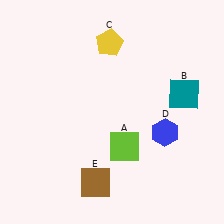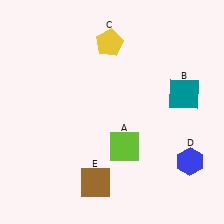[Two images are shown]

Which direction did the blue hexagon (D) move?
The blue hexagon (D) moved down.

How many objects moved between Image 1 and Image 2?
1 object moved between the two images.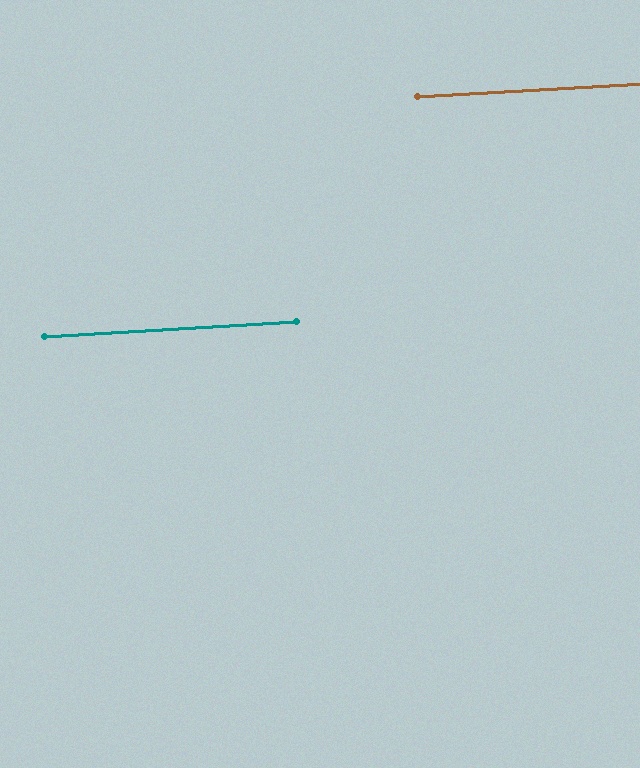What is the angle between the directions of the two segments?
Approximately 0 degrees.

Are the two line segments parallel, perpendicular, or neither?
Parallel — their directions differ by only 0.2°.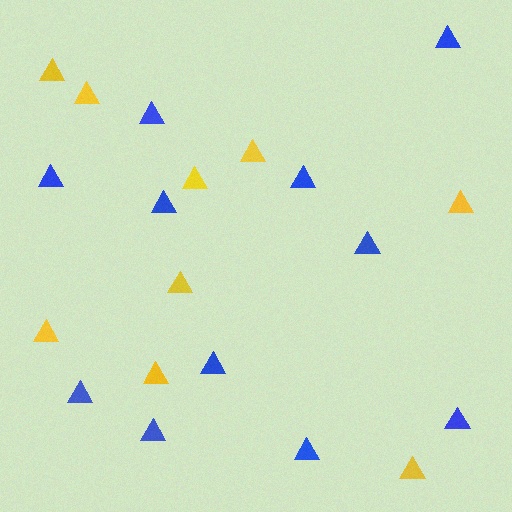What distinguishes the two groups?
There are 2 groups: one group of blue triangles (11) and one group of yellow triangles (9).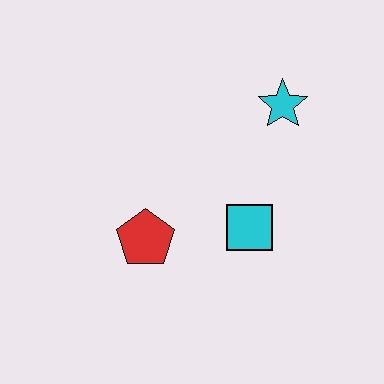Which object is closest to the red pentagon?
The cyan square is closest to the red pentagon.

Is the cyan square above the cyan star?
No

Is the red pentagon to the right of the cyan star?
No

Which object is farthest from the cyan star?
The red pentagon is farthest from the cyan star.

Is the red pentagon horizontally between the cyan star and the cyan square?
No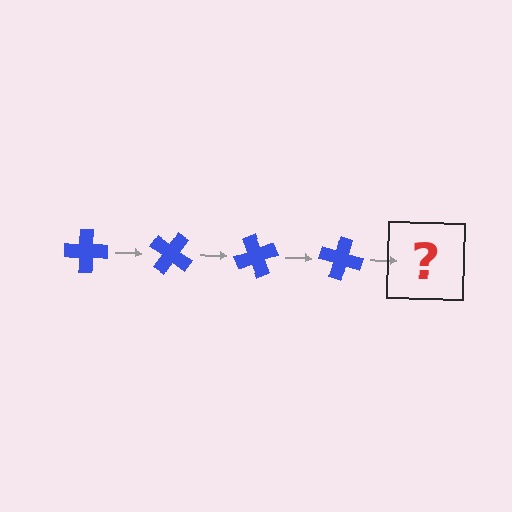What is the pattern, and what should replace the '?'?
The pattern is that the cross rotates 35 degrees each step. The '?' should be a blue cross rotated 140 degrees.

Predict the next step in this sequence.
The next step is a blue cross rotated 140 degrees.